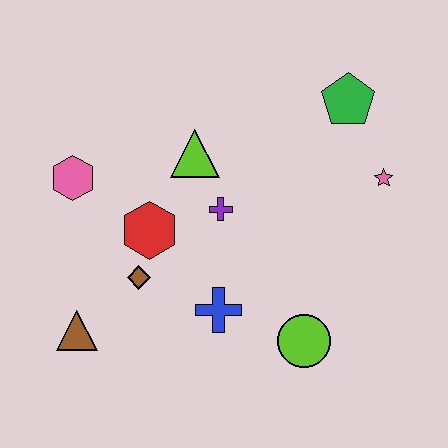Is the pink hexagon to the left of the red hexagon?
Yes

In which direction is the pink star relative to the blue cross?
The pink star is to the right of the blue cross.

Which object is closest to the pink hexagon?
The red hexagon is closest to the pink hexagon.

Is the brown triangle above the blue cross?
No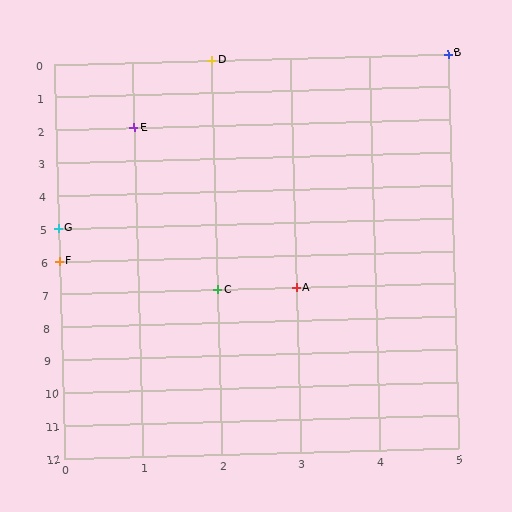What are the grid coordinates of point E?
Point E is at grid coordinates (1, 2).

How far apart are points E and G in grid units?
Points E and G are 1 column and 3 rows apart (about 3.2 grid units diagonally).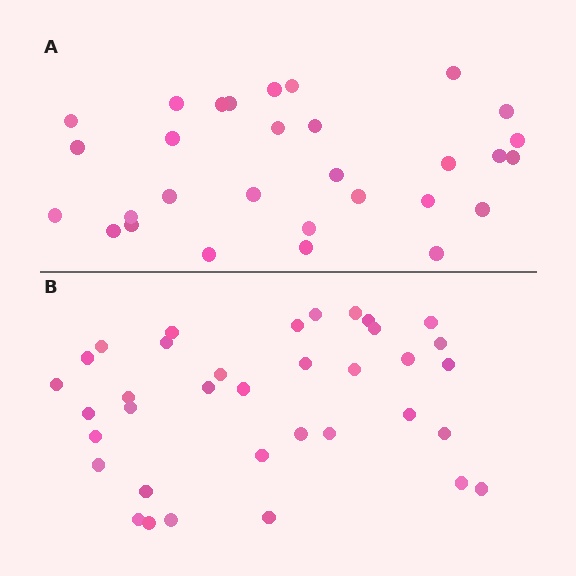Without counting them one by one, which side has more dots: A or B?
Region B (the bottom region) has more dots.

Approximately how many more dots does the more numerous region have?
Region B has about 6 more dots than region A.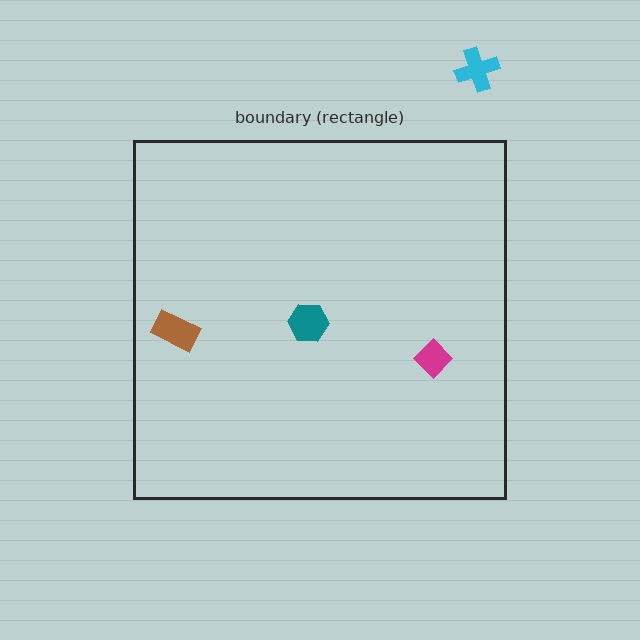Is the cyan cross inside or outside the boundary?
Outside.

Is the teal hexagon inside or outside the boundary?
Inside.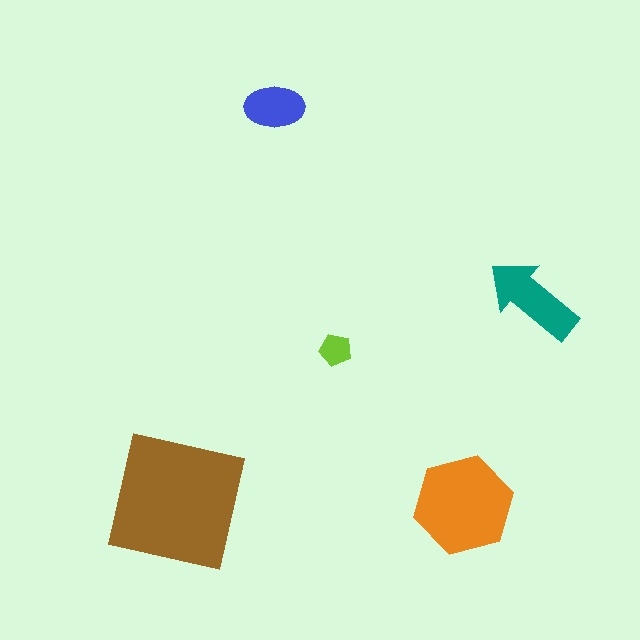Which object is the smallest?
The lime pentagon.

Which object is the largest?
The brown square.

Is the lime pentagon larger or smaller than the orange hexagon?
Smaller.